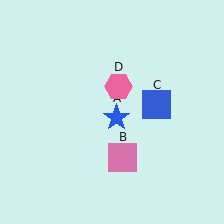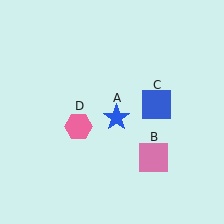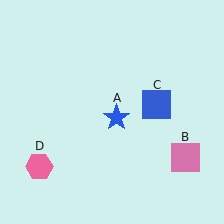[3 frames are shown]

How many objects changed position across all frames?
2 objects changed position: pink square (object B), pink hexagon (object D).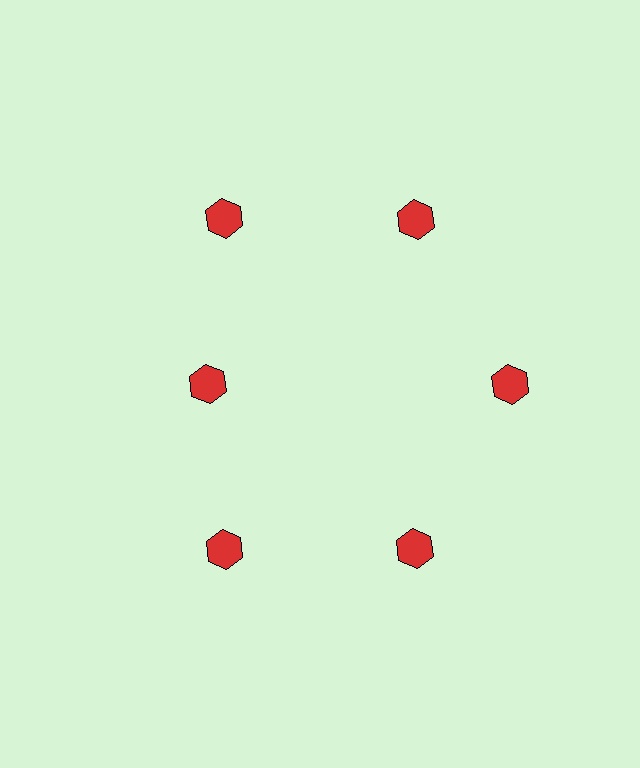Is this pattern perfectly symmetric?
No. The 6 red hexagons are arranged in a ring, but one element near the 9 o'clock position is pulled inward toward the center, breaking the 6-fold rotational symmetry.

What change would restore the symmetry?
The symmetry would be restored by moving it outward, back onto the ring so that all 6 hexagons sit at equal angles and equal distance from the center.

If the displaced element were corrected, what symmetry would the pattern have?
It would have 6-fold rotational symmetry — the pattern would map onto itself every 60 degrees.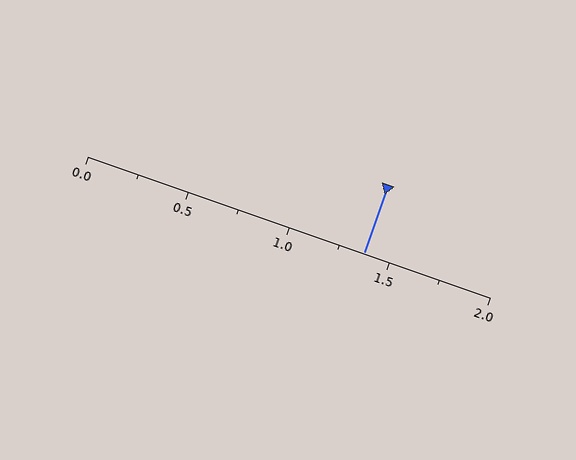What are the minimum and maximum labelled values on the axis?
The axis runs from 0.0 to 2.0.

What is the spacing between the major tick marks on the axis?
The major ticks are spaced 0.5 apart.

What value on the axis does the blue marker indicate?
The marker indicates approximately 1.38.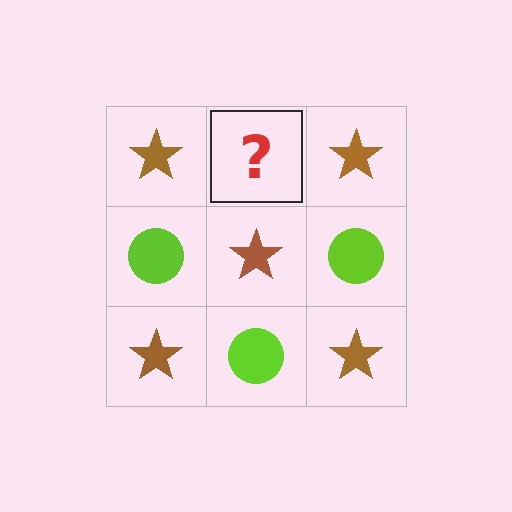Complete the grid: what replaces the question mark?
The question mark should be replaced with a lime circle.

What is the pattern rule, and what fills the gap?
The rule is that it alternates brown star and lime circle in a checkerboard pattern. The gap should be filled with a lime circle.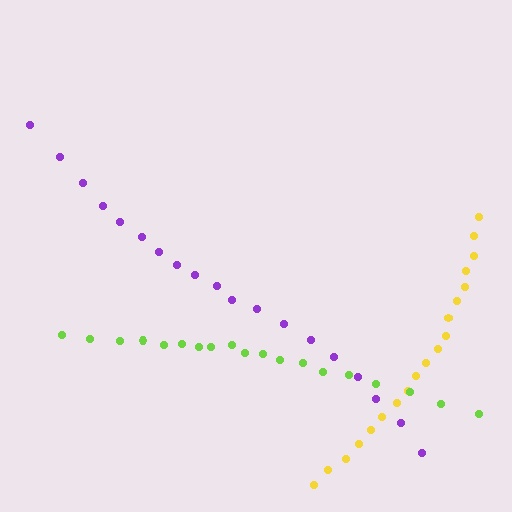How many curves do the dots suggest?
There are 3 distinct paths.